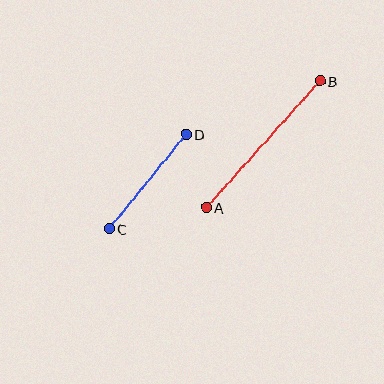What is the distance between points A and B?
The distance is approximately 170 pixels.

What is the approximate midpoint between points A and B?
The midpoint is at approximately (263, 144) pixels.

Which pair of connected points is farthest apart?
Points A and B are farthest apart.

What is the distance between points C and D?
The distance is approximately 121 pixels.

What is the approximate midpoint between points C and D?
The midpoint is at approximately (148, 182) pixels.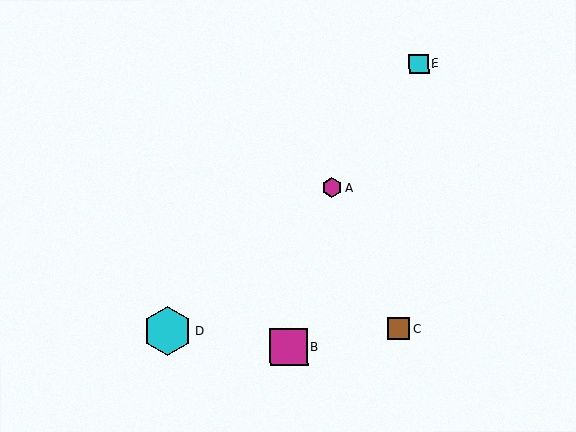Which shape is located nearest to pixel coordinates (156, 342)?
The cyan hexagon (labeled D) at (168, 332) is nearest to that location.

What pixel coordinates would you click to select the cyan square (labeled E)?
Click at (419, 63) to select the cyan square E.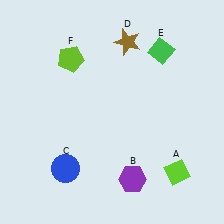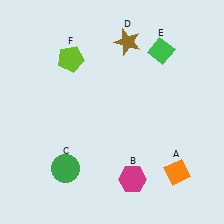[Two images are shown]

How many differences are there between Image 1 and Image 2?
There are 3 differences between the two images.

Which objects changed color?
A changed from lime to orange. B changed from purple to magenta. C changed from blue to green.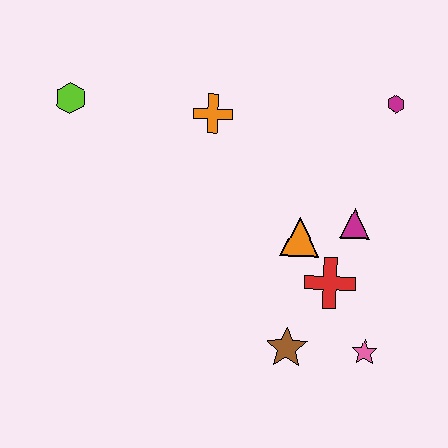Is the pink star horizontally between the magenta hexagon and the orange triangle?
Yes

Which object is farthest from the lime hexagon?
The pink star is farthest from the lime hexagon.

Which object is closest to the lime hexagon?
The orange cross is closest to the lime hexagon.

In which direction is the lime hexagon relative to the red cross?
The lime hexagon is to the left of the red cross.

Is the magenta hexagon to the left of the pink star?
No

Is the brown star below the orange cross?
Yes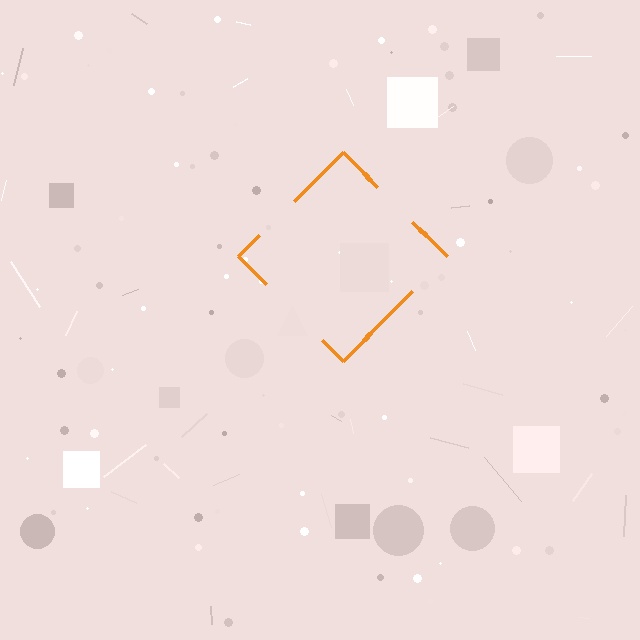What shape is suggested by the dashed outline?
The dashed outline suggests a diamond.